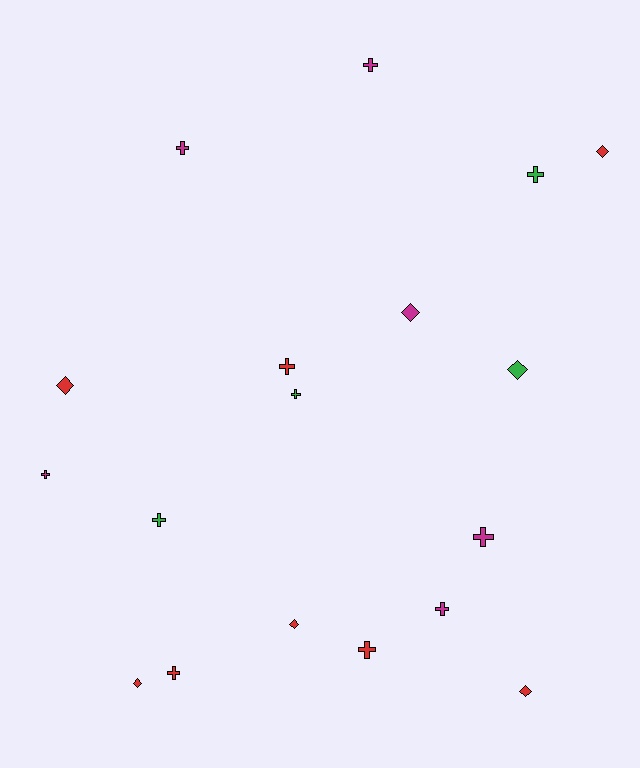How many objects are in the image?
There are 18 objects.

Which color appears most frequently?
Red, with 8 objects.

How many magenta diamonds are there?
There is 1 magenta diamond.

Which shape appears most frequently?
Cross, with 11 objects.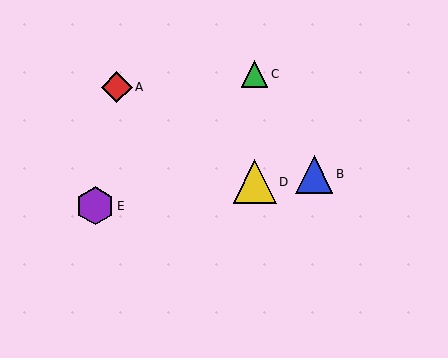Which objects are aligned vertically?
Objects C, D are aligned vertically.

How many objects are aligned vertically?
2 objects (C, D) are aligned vertically.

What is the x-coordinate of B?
Object B is at x≈314.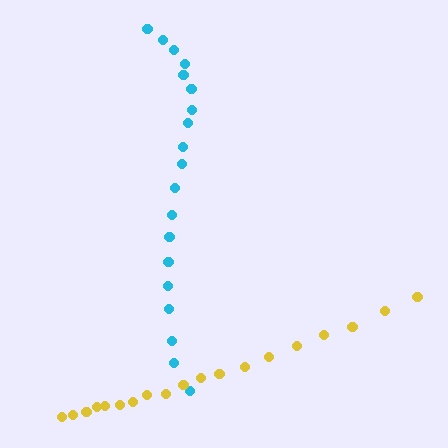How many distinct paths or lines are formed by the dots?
There are 2 distinct paths.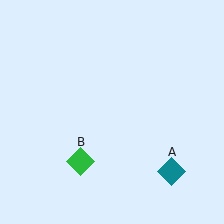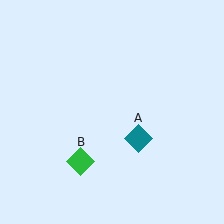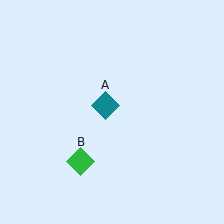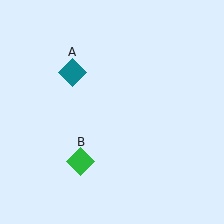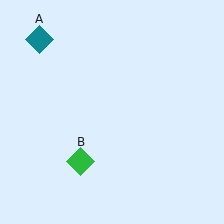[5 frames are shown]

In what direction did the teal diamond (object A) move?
The teal diamond (object A) moved up and to the left.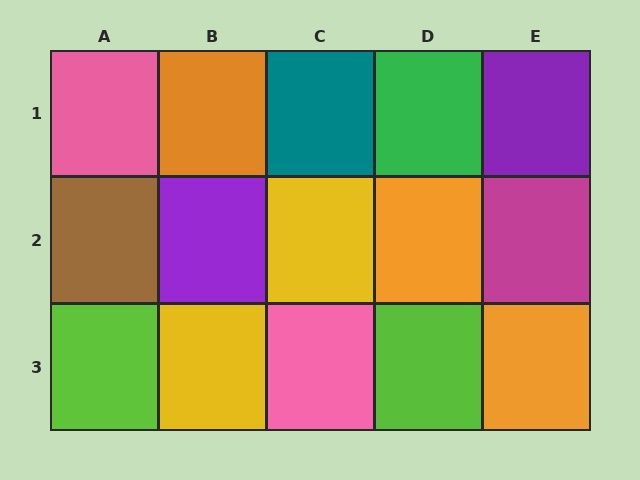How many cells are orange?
3 cells are orange.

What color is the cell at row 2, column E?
Magenta.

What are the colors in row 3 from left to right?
Lime, yellow, pink, lime, orange.